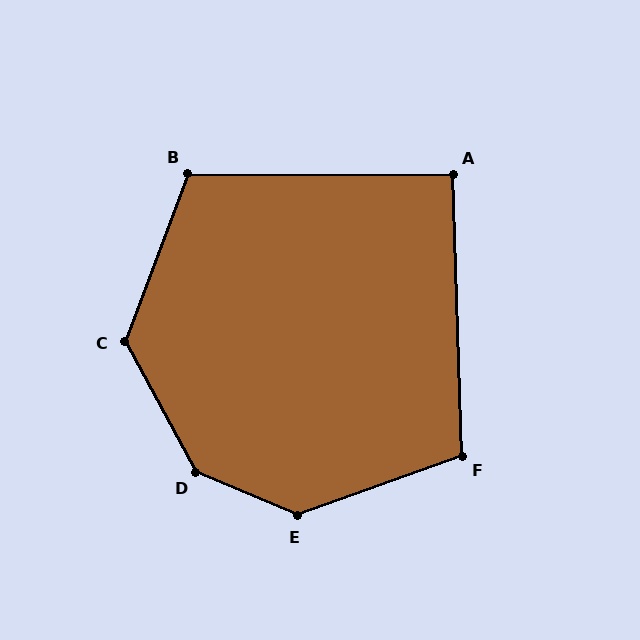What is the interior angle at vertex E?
Approximately 137 degrees (obtuse).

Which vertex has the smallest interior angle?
A, at approximately 92 degrees.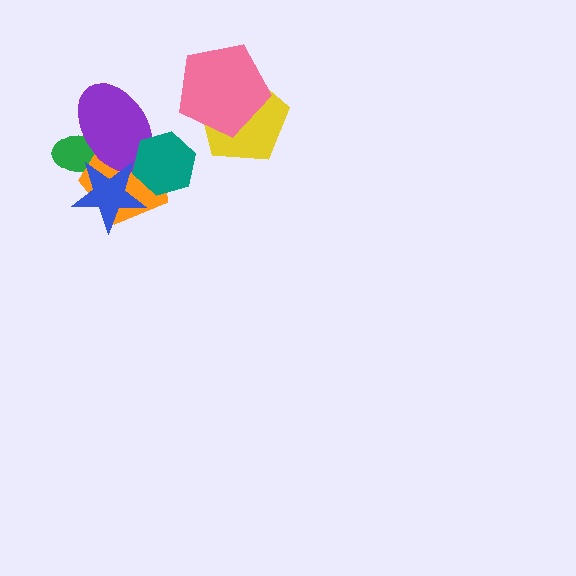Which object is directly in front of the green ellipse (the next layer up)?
The orange pentagon is directly in front of the green ellipse.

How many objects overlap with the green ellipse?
3 objects overlap with the green ellipse.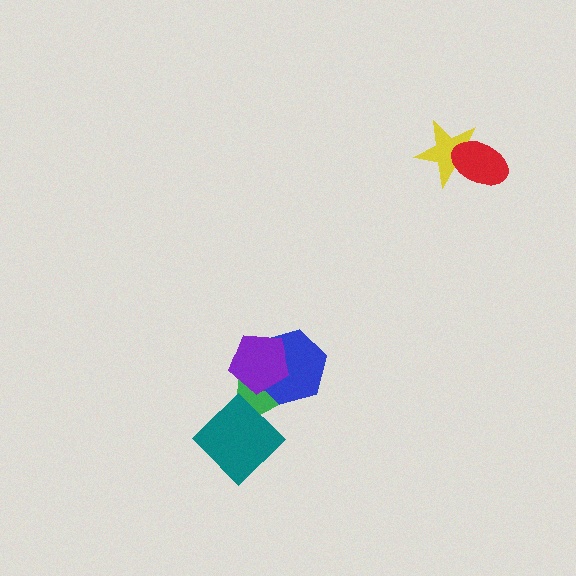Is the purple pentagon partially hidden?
No, no other shape covers it.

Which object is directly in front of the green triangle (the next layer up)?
The blue hexagon is directly in front of the green triangle.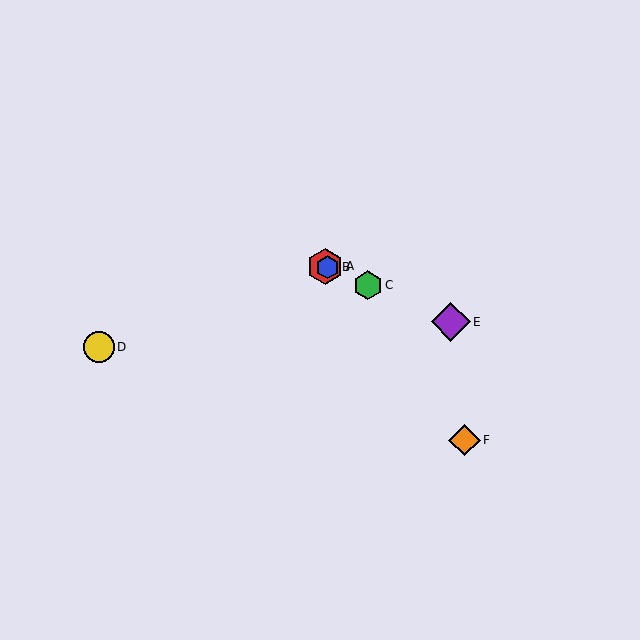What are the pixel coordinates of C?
Object C is at (368, 285).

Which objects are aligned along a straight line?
Objects A, B, C, E are aligned along a straight line.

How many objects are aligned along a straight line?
4 objects (A, B, C, E) are aligned along a straight line.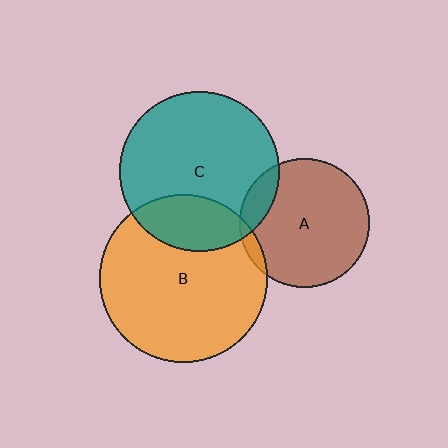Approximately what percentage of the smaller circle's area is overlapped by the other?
Approximately 10%.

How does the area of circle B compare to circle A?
Approximately 1.7 times.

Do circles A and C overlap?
Yes.